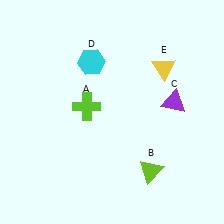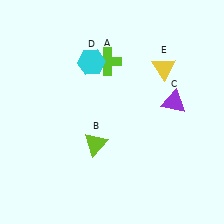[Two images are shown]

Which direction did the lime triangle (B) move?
The lime triangle (B) moved left.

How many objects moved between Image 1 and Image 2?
2 objects moved between the two images.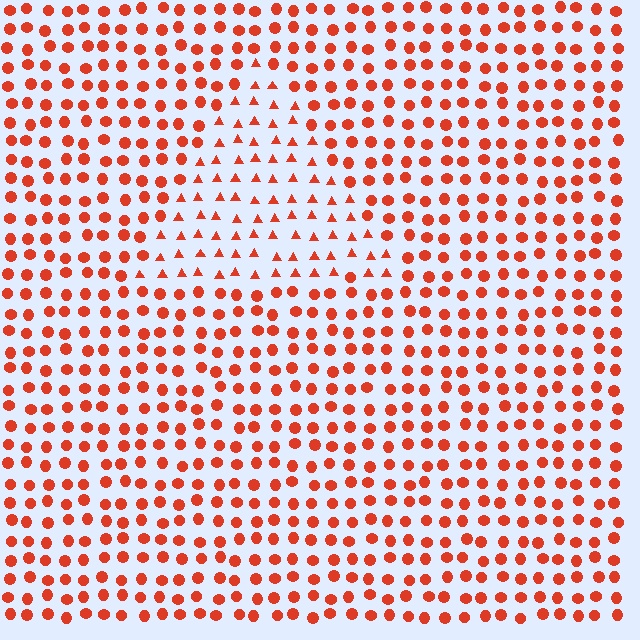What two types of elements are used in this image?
The image uses triangles inside the triangle region and circles outside it.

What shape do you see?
I see a triangle.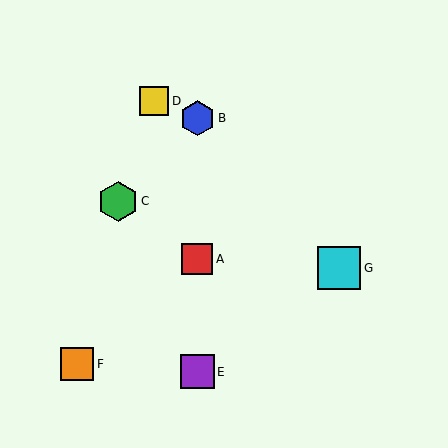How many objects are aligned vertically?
3 objects (A, B, E) are aligned vertically.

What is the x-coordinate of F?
Object F is at x≈77.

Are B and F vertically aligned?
No, B is at x≈197 and F is at x≈77.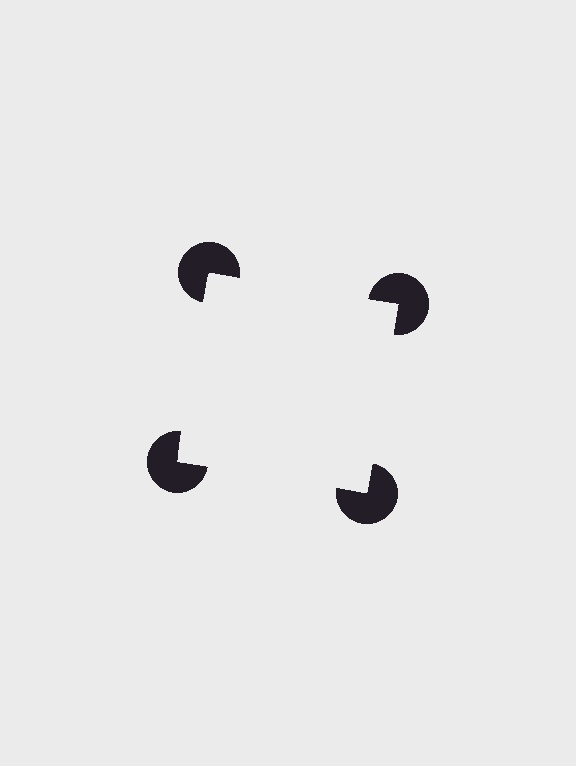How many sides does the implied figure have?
4 sides.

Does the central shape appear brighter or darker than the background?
It typically appears slightly brighter than the background, even though no actual brightness change is drawn.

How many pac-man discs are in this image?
There are 4 — one at each vertex of the illusory square.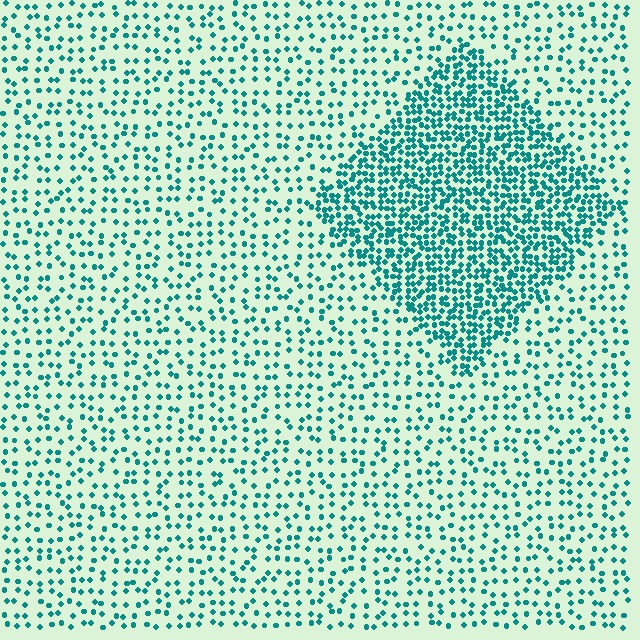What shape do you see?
I see a diamond.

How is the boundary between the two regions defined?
The boundary is defined by a change in element density (approximately 2.5x ratio). All elements are the same color, size, and shape.